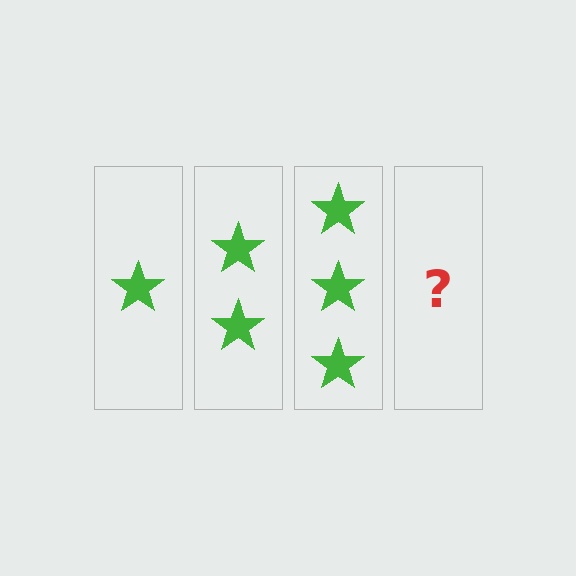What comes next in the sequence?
The next element should be 4 stars.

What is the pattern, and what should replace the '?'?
The pattern is that each step adds one more star. The '?' should be 4 stars.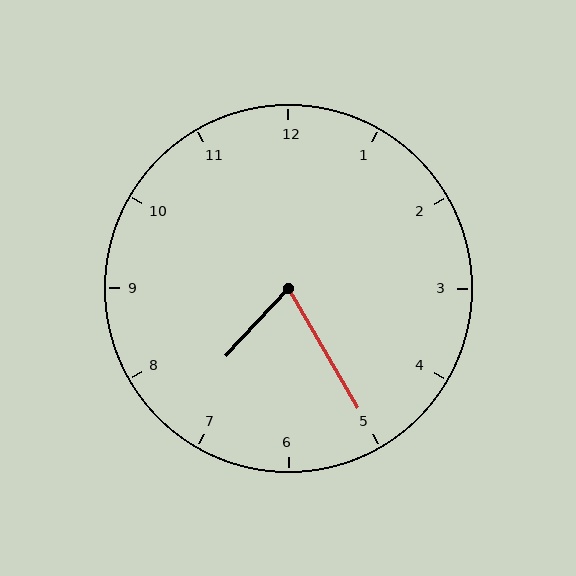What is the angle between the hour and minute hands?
Approximately 72 degrees.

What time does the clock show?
7:25.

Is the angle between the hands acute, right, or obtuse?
It is acute.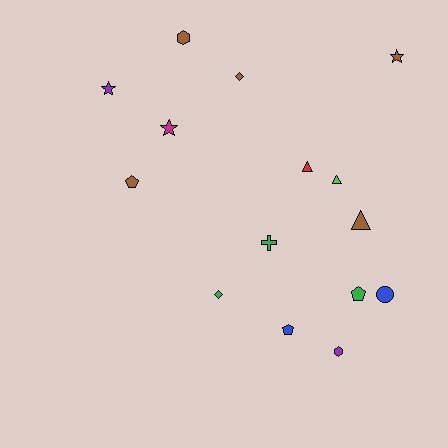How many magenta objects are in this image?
There is 1 magenta object.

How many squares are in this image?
There are no squares.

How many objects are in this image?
There are 15 objects.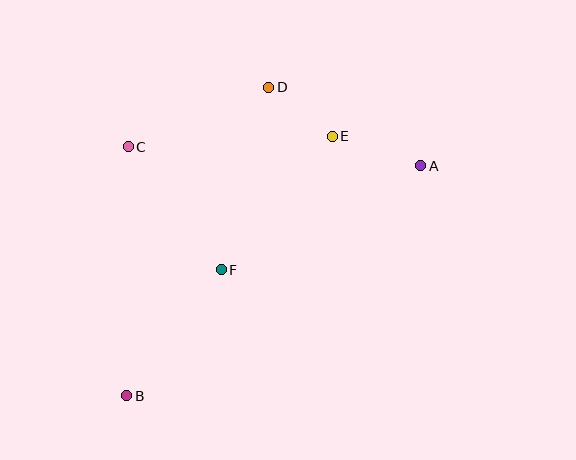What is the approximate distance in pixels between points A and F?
The distance between A and F is approximately 225 pixels.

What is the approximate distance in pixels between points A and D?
The distance between A and D is approximately 171 pixels.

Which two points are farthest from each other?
Points A and B are farthest from each other.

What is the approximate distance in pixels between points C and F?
The distance between C and F is approximately 154 pixels.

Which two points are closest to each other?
Points D and E are closest to each other.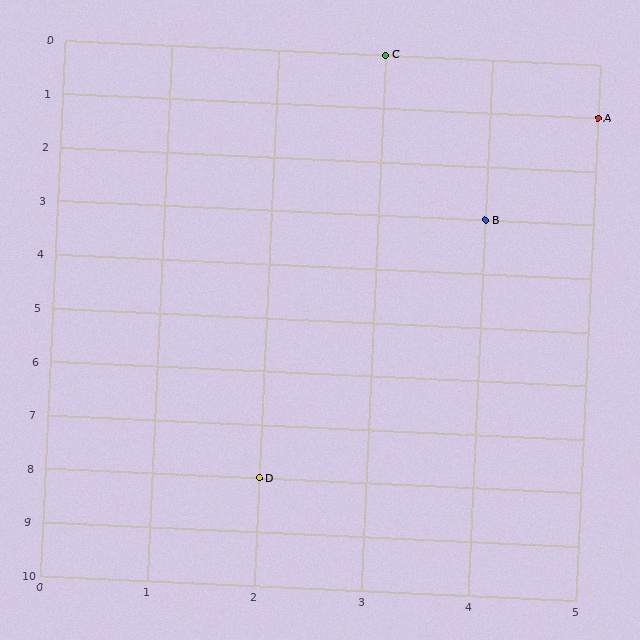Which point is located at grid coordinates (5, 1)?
Point A is at (5, 1).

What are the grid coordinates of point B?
Point B is at grid coordinates (4, 3).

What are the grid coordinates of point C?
Point C is at grid coordinates (3, 0).